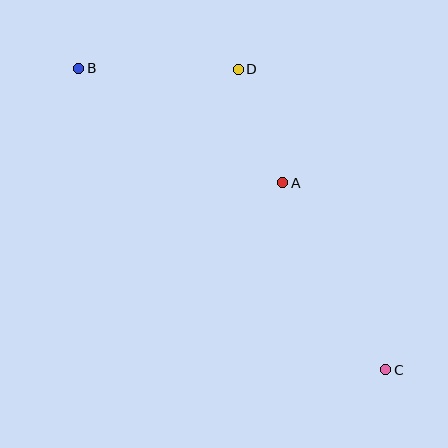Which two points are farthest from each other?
Points B and C are farthest from each other.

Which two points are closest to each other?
Points A and D are closest to each other.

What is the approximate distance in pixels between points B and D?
The distance between B and D is approximately 159 pixels.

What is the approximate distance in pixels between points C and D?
The distance between C and D is approximately 335 pixels.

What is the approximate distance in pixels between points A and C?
The distance between A and C is approximately 213 pixels.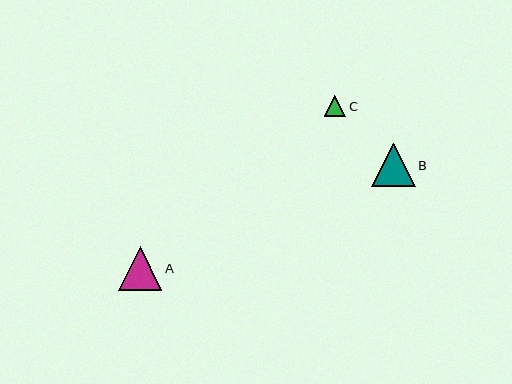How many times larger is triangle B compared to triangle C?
Triangle B is approximately 2.0 times the size of triangle C.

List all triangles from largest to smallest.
From largest to smallest: B, A, C.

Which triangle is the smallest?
Triangle C is the smallest with a size of approximately 21 pixels.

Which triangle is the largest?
Triangle B is the largest with a size of approximately 43 pixels.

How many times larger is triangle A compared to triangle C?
Triangle A is approximately 2.0 times the size of triangle C.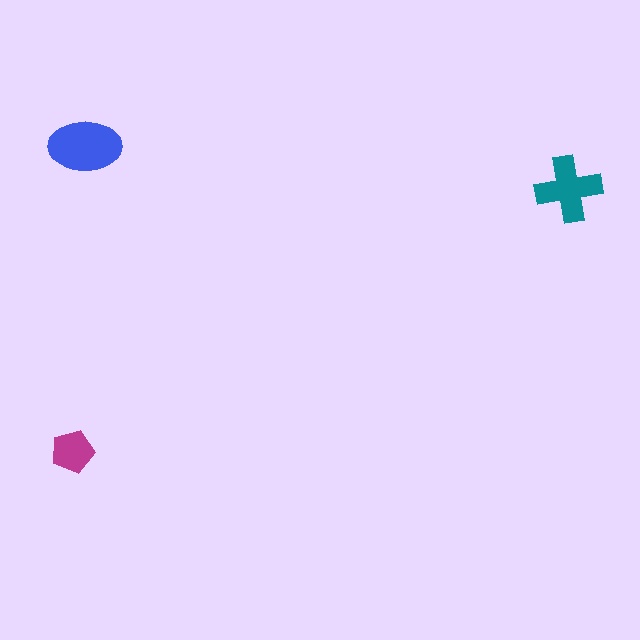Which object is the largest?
The blue ellipse.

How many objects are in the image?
There are 3 objects in the image.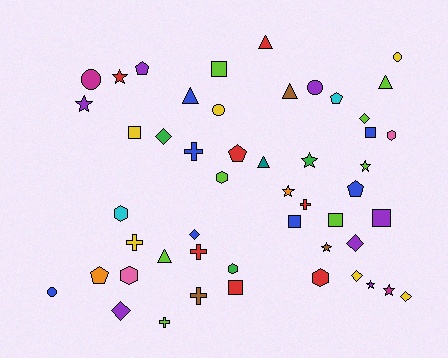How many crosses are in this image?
There are 6 crosses.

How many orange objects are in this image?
There are 2 orange objects.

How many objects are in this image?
There are 50 objects.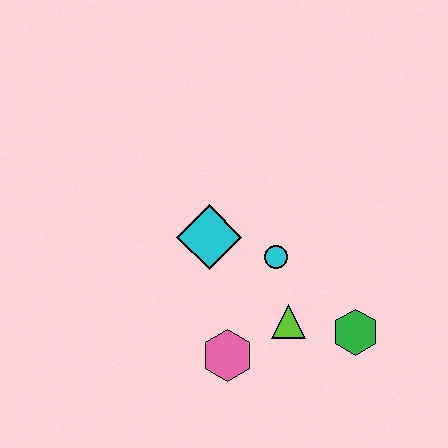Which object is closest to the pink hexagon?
The lime triangle is closest to the pink hexagon.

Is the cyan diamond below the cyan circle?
No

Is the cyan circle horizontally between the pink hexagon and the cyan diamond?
No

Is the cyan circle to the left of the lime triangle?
Yes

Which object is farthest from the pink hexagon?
The green hexagon is farthest from the pink hexagon.